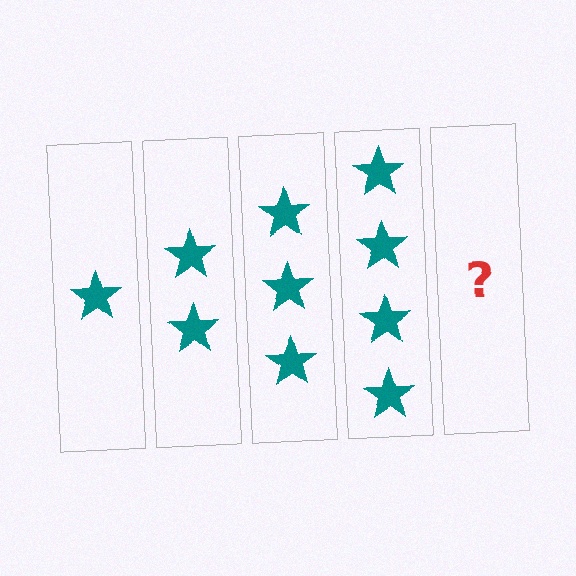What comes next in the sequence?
The next element should be 5 stars.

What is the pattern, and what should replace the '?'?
The pattern is that each step adds one more star. The '?' should be 5 stars.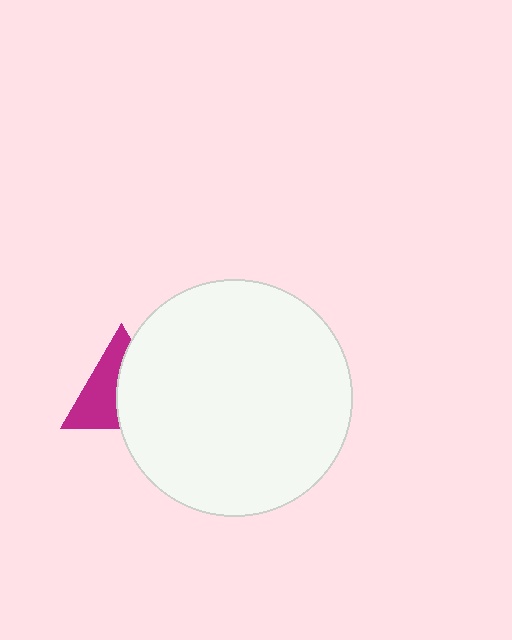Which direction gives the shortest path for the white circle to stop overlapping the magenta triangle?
Moving right gives the shortest separation.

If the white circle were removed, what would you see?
You would see the complete magenta triangle.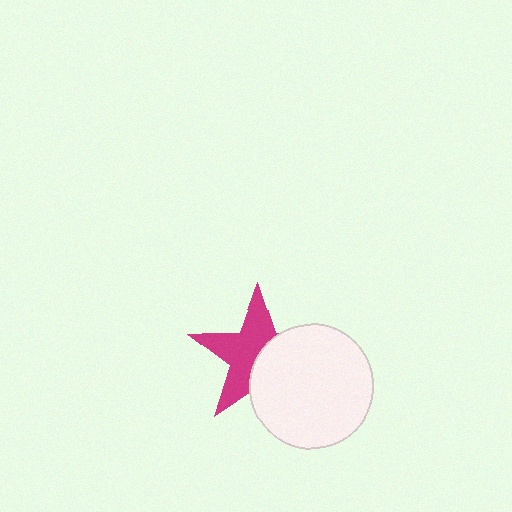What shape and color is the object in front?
The object in front is a white circle.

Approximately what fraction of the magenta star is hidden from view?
Roughly 44% of the magenta star is hidden behind the white circle.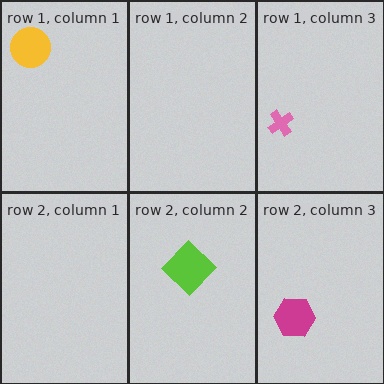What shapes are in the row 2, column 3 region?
The magenta hexagon.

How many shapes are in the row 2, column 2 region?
1.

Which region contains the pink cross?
The row 1, column 3 region.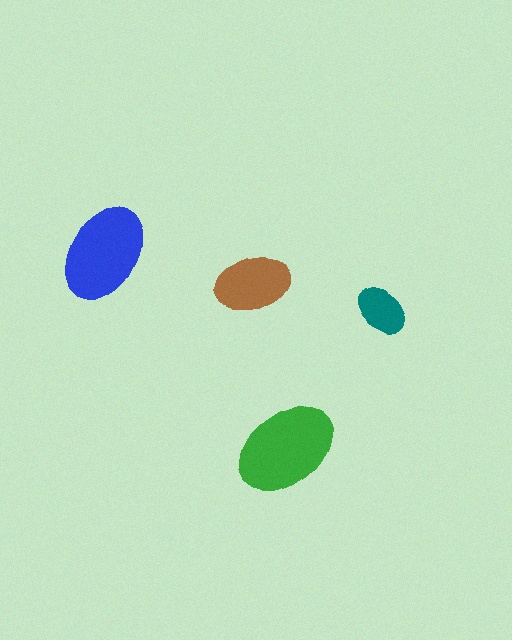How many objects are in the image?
There are 4 objects in the image.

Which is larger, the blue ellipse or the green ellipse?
The green one.